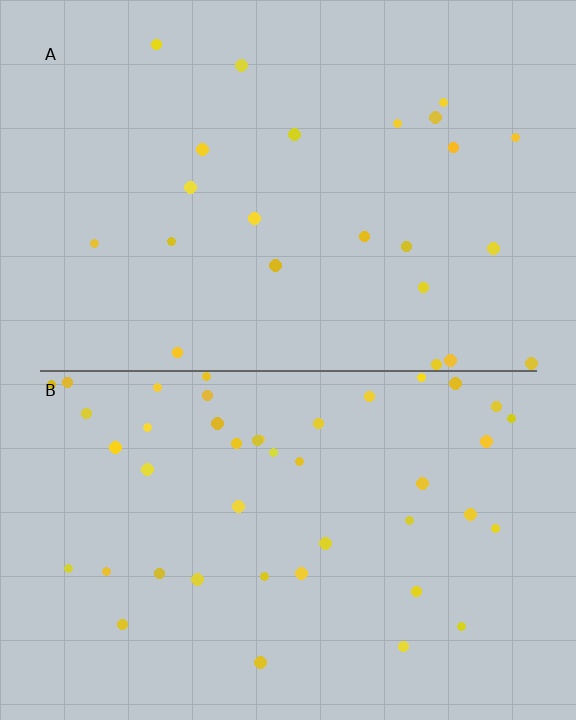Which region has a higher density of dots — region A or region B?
B (the bottom).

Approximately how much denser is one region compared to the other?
Approximately 1.9× — region B over region A.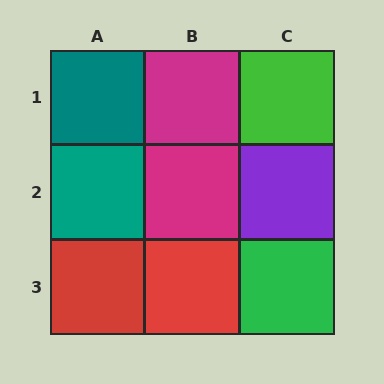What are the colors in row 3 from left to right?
Red, red, green.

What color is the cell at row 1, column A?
Teal.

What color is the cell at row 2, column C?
Purple.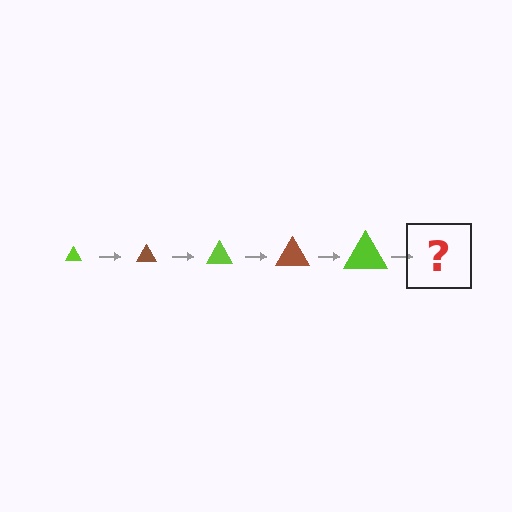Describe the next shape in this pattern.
It should be a brown triangle, larger than the previous one.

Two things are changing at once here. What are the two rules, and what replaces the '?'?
The two rules are that the triangle grows larger each step and the color cycles through lime and brown. The '?' should be a brown triangle, larger than the previous one.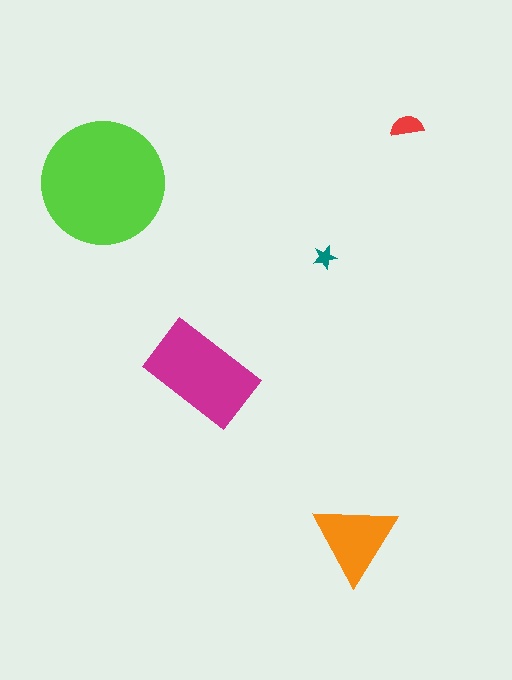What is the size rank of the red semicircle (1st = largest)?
4th.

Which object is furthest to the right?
The red semicircle is rightmost.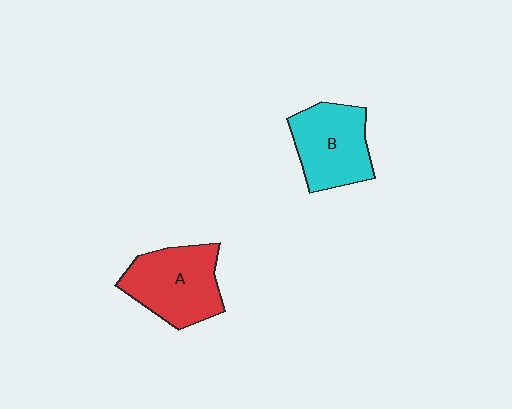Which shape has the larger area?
Shape A (red).